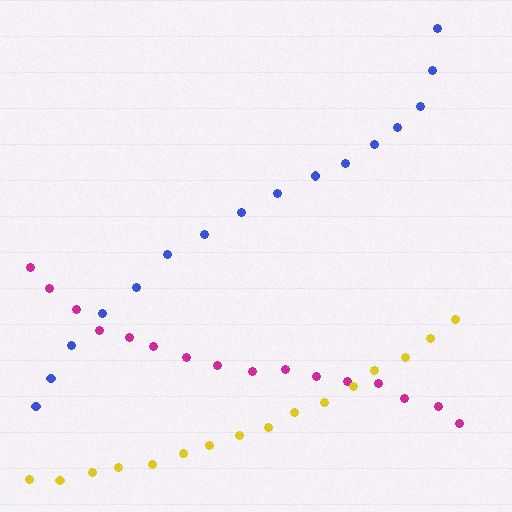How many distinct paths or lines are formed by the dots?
There are 3 distinct paths.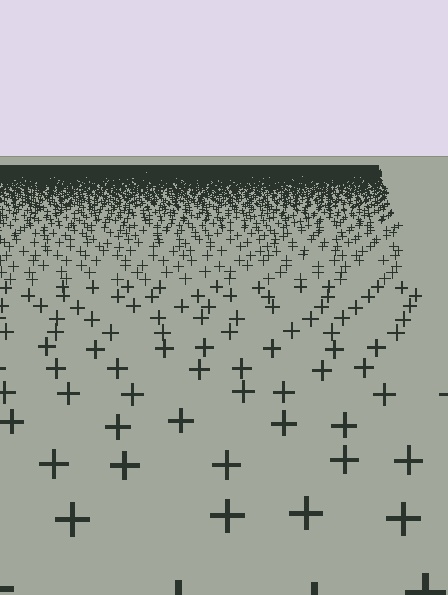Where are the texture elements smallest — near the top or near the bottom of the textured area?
Near the top.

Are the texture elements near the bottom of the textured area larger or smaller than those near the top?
Larger. Near the bottom, elements are closer to the viewer and appear at a bigger on-screen size.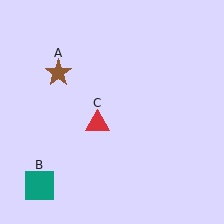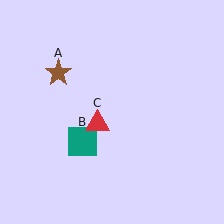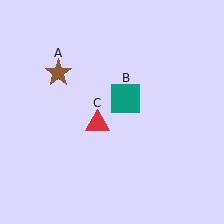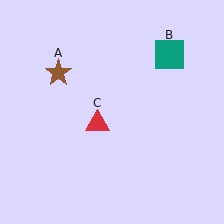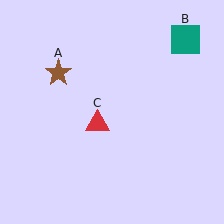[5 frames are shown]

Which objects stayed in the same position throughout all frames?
Brown star (object A) and red triangle (object C) remained stationary.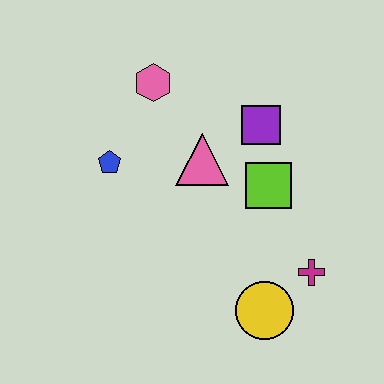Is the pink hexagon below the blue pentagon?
No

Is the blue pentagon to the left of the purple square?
Yes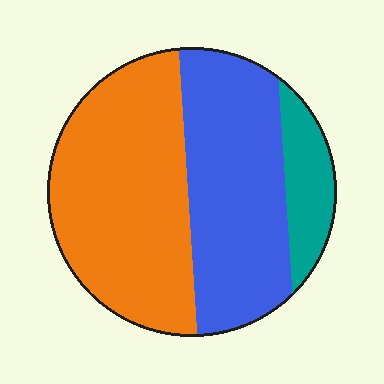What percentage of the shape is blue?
Blue takes up about two fifths (2/5) of the shape.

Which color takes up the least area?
Teal, at roughly 10%.